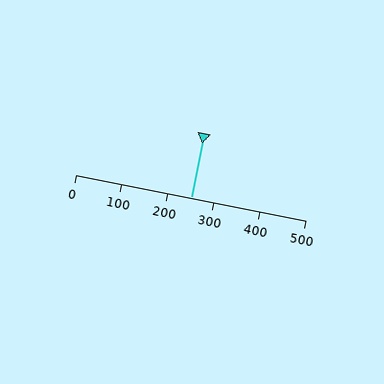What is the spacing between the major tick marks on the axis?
The major ticks are spaced 100 apart.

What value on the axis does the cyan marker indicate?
The marker indicates approximately 250.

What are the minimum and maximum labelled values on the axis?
The axis runs from 0 to 500.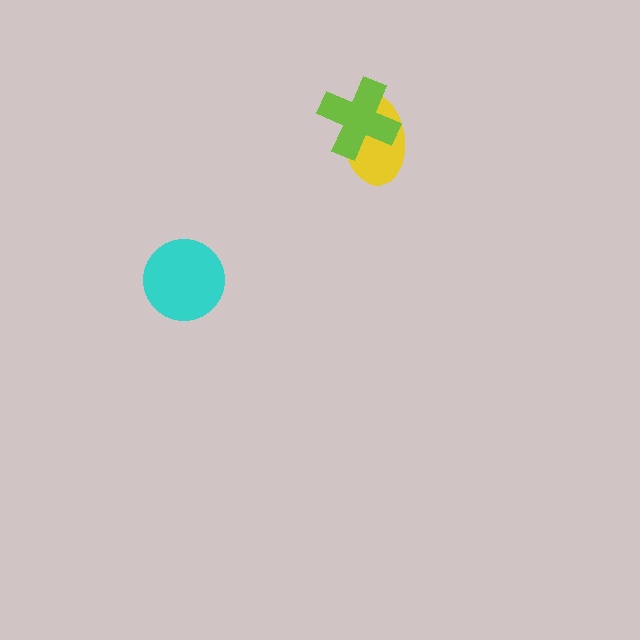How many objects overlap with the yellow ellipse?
1 object overlaps with the yellow ellipse.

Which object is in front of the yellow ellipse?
The lime cross is in front of the yellow ellipse.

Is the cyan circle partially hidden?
No, no other shape covers it.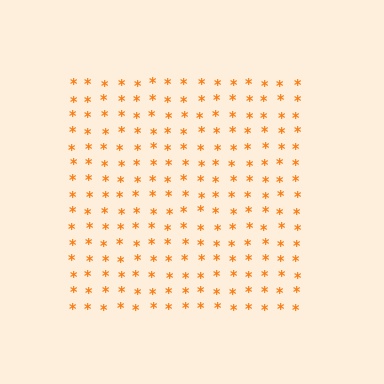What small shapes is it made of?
It is made of small asterisks.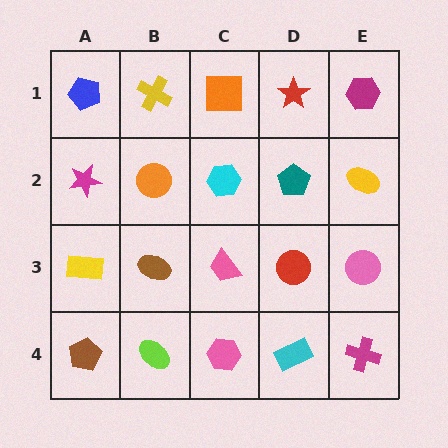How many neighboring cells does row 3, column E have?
3.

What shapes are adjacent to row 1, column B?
An orange circle (row 2, column B), a blue pentagon (row 1, column A), an orange square (row 1, column C).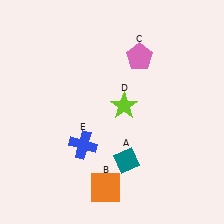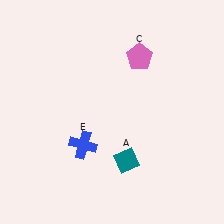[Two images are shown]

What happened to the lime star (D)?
The lime star (D) was removed in Image 2. It was in the top-right area of Image 1.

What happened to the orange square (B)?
The orange square (B) was removed in Image 2. It was in the bottom-left area of Image 1.